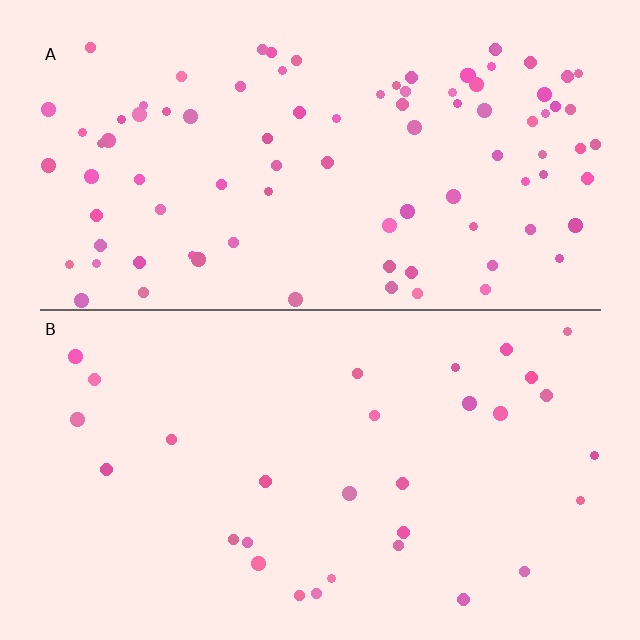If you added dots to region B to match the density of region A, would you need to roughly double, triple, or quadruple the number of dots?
Approximately triple.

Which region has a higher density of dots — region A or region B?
A (the top).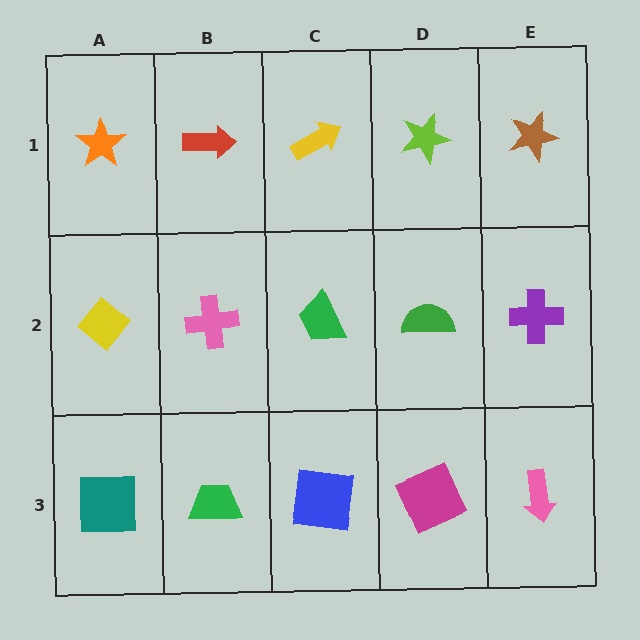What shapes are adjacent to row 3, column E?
A purple cross (row 2, column E), a magenta square (row 3, column D).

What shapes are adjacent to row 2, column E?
A brown star (row 1, column E), a pink arrow (row 3, column E), a green semicircle (row 2, column D).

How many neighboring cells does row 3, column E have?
2.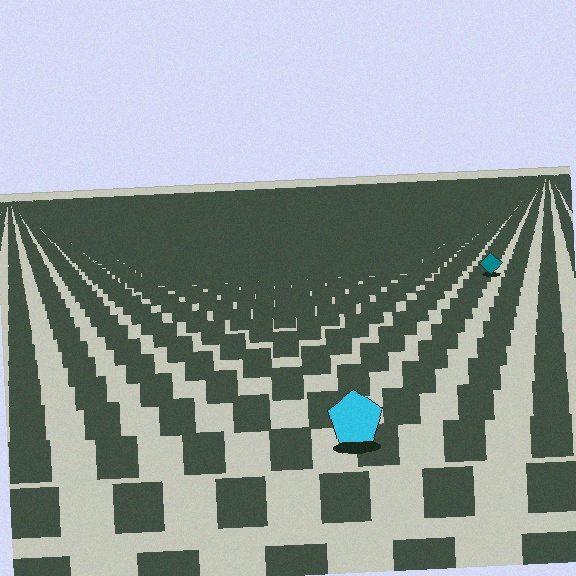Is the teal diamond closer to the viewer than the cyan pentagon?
No. The cyan pentagon is closer — you can tell from the texture gradient: the ground texture is coarser near it.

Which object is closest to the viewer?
The cyan pentagon is closest. The texture marks near it are larger and more spread out.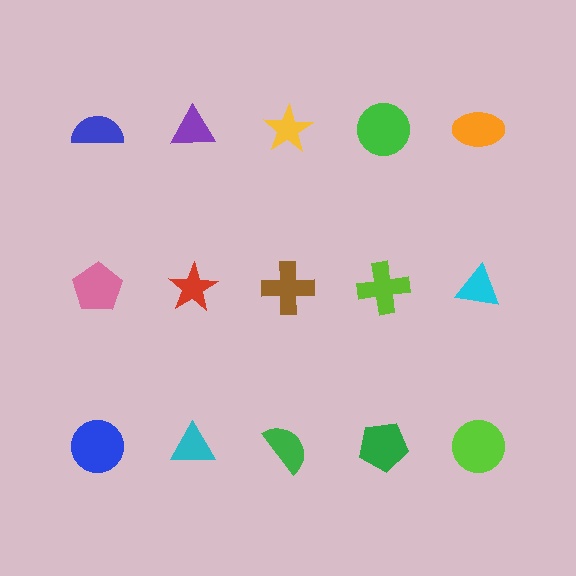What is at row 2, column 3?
A brown cross.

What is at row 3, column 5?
A lime circle.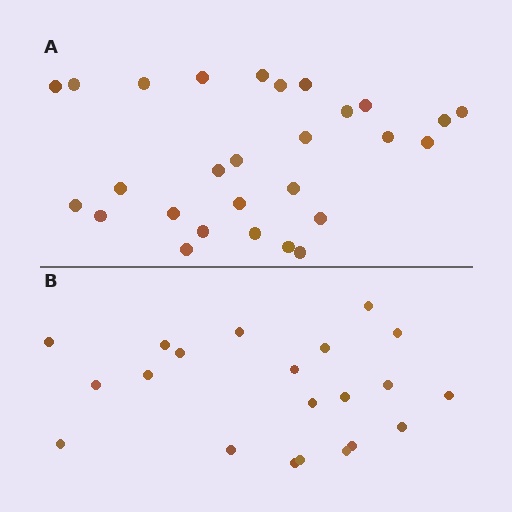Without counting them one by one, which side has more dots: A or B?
Region A (the top region) has more dots.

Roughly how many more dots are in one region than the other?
Region A has roughly 8 or so more dots than region B.